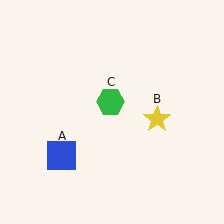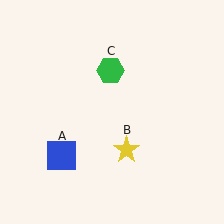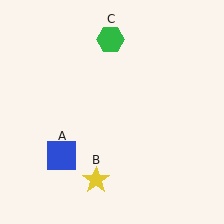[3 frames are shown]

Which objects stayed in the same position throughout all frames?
Blue square (object A) remained stationary.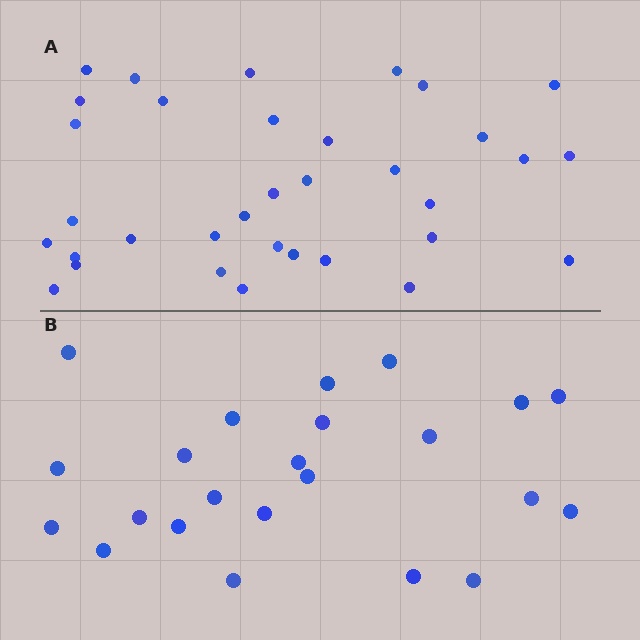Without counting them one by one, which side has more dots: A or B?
Region A (the top region) has more dots.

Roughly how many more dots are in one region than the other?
Region A has roughly 12 or so more dots than region B.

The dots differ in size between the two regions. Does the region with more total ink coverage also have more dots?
No. Region B has more total ink coverage because its dots are larger, but region A actually contains more individual dots. Total area can be misleading — the number of items is what matters here.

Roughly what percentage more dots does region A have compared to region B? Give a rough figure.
About 50% more.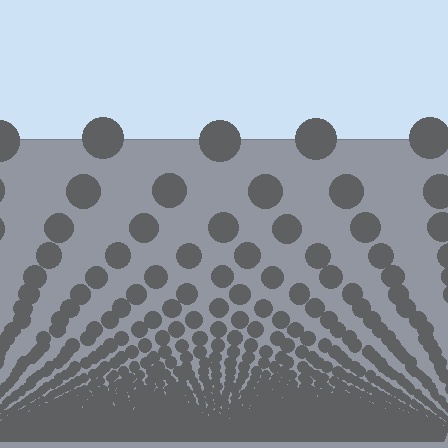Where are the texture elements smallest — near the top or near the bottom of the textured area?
Near the bottom.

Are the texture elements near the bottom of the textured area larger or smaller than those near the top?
Smaller. The gradient is inverted — elements near the bottom are smaller and denser.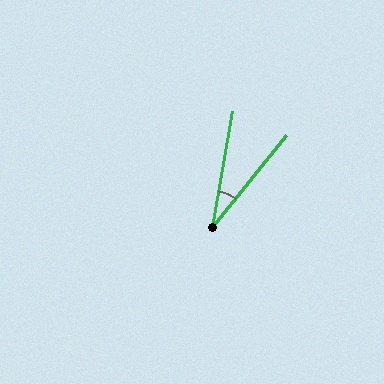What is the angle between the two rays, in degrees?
Approximately 29 degrees.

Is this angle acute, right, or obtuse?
It is acute.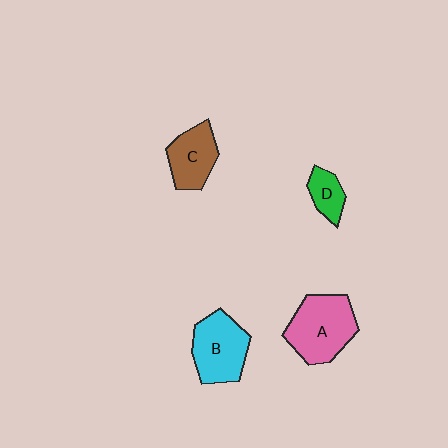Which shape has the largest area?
Shape A (pink).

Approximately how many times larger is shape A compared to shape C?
Approximately 1.5 times.